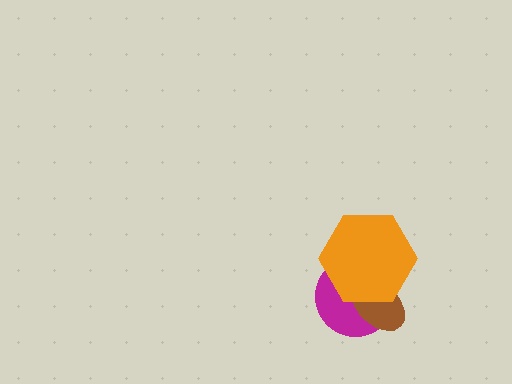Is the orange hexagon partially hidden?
No, no other shape covers it.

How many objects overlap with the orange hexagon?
2 objects overlap with the orange hexagon.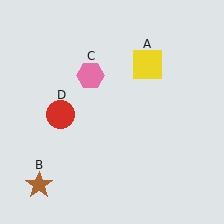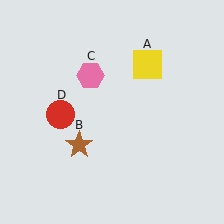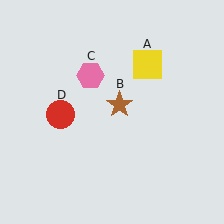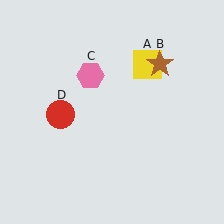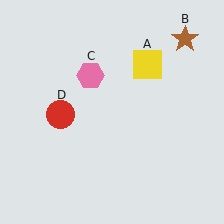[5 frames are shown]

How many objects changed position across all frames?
1 object changed position: brown star (object B).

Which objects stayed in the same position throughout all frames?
Yellow square (object A) and pink hexagon (object C) and red circle (object D) remained stationary.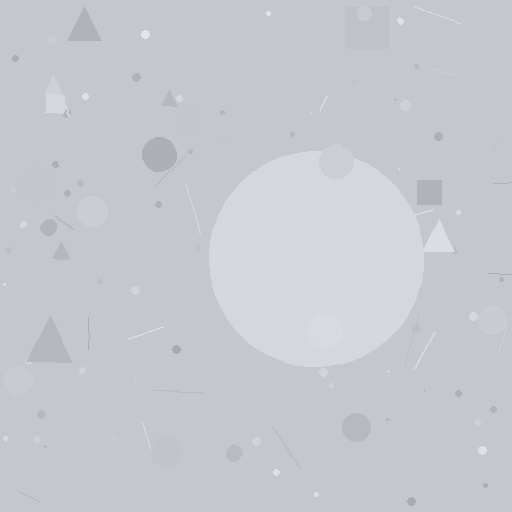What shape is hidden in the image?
A circle is hidden in the image.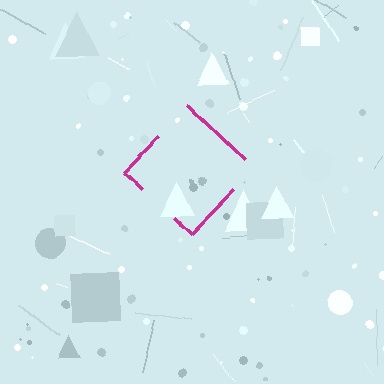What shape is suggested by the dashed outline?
The dashed outline suggests a diamond.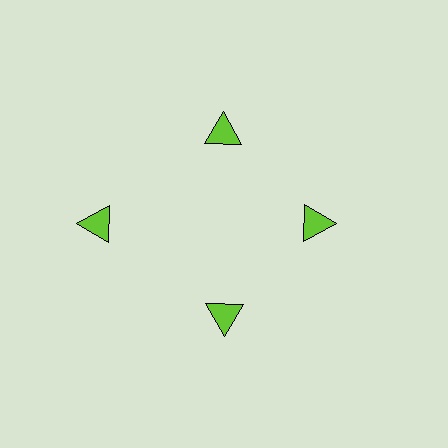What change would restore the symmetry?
The symmetry would be restored by moving it inward, back onto the ring so that all 4 triangles sit at equal angles and equal distance from the center.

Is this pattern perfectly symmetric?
No. The 4 lime triangles are arranged in a ring, but one element near the 9 o'clock position is pushed outward from the center, breaking the 4-fold rotational symmetry.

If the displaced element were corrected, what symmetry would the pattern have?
It would have 4-fold rotational symmetry — the pattern would map onto itself every 90 degrees.